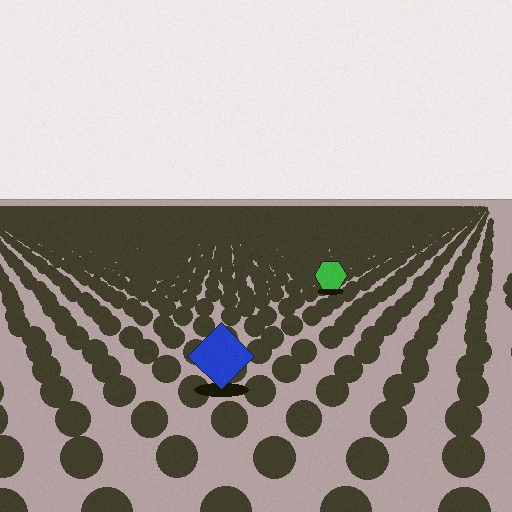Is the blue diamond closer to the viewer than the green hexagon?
Yes. The blue diamond is closer — you can tell from the texture gradient: the ground texture is coarser near it.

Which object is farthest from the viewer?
The green hexagon is farthest from the viewer. It appears smaller and the ground texture around it is denser.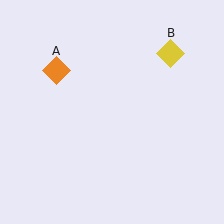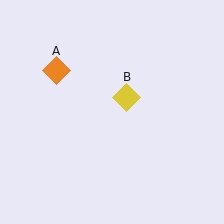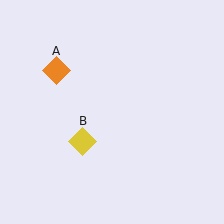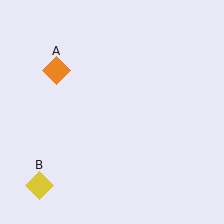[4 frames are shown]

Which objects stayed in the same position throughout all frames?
Orange diamond (object A) remained stationary.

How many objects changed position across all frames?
1 object changed position: yellow diamond (object B).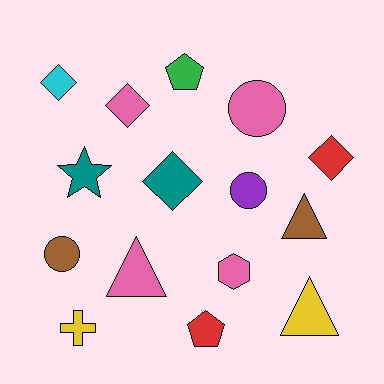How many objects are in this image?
There are 15 objects.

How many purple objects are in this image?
There is 1 purple object.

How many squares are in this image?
There are no squares.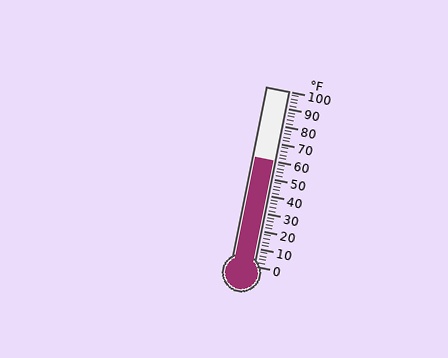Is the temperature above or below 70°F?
The temperature is below 70°F.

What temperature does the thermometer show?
The thermometer shows approximately 60°F.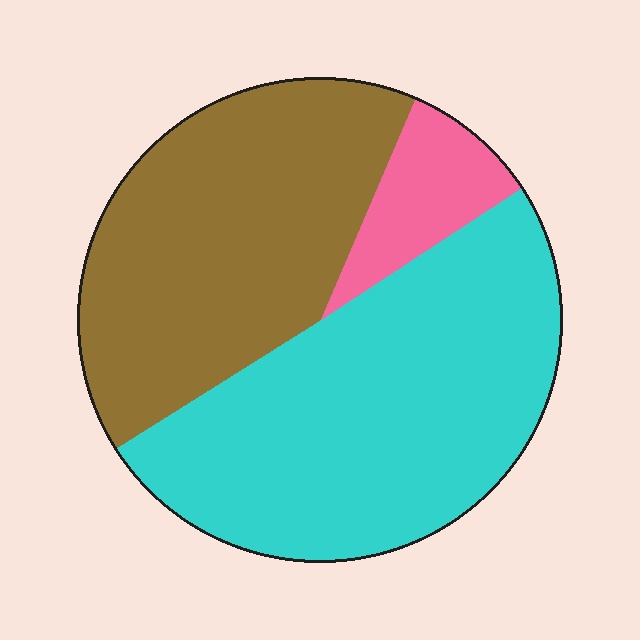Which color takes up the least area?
Pink, at roughly 10%.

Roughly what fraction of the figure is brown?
Brown covers around 40% of the figure.